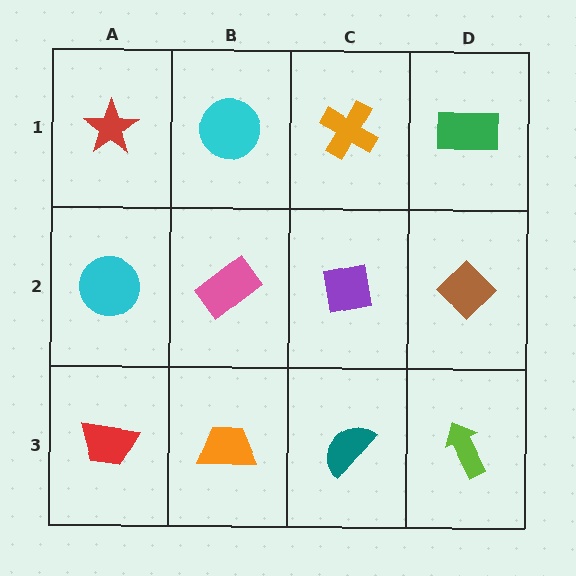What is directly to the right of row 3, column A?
An orange trapezoid.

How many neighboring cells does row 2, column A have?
3.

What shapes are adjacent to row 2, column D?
A green rectangle (row 1, column D), a lime arrow (row 3, column D), a purple square (row 2, column C).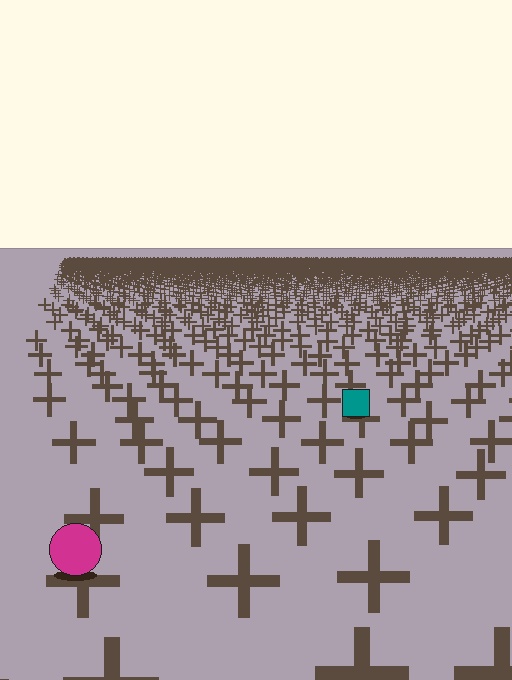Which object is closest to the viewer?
The magenta circle is closest. The texture marks near it are larger and more spread out.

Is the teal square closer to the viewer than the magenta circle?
No. The magenta circle is closer — you can tell from the texture gradient: the ground texture is coarser near it.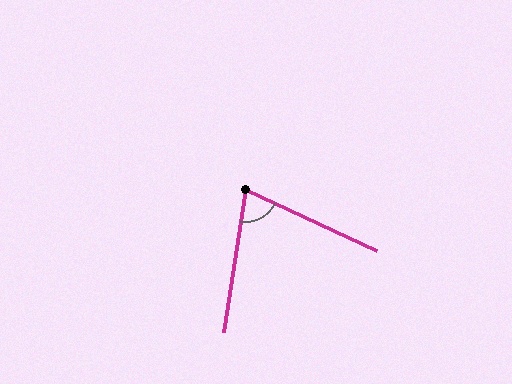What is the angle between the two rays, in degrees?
Approximately 74 degrees.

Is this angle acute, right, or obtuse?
It is acute.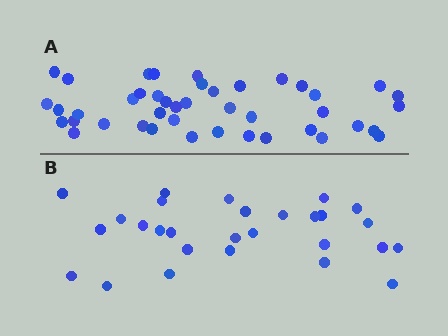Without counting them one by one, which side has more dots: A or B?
Region A (the top region) has more dots.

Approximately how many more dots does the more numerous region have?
Region A has approximately 15 more dots than region B.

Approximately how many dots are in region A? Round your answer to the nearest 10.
About 40 dots. (The exact count is 43, which rounds to 40.)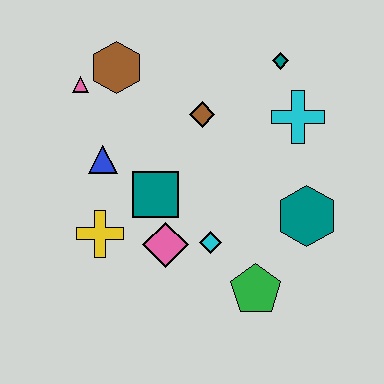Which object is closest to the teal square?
The pink diamond is closest to the teal square.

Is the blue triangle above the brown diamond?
No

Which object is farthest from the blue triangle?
The teal hexagon is farthest from the blue triangle.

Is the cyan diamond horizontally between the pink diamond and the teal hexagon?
Yes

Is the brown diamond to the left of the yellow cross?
No